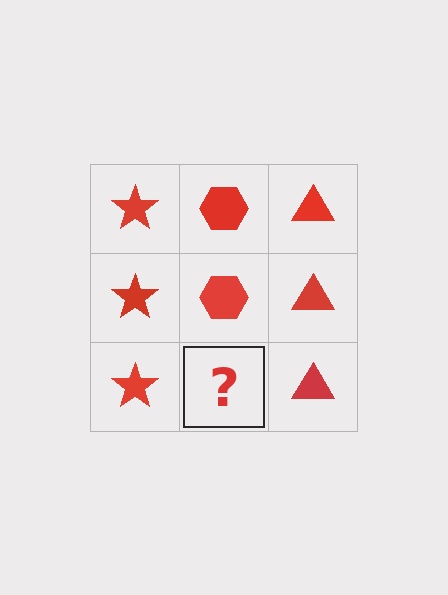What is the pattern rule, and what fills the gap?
The rule is that each column has a consistent shape. The gap should be filled with a red hexagon.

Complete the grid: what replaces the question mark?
The question mark should be replaced with a red hexagon.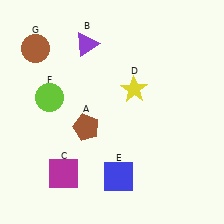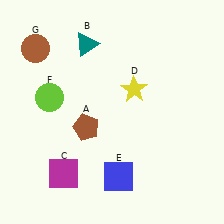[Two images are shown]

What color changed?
The triangle (B) changed from purple in Image 1 to teal in Image 2.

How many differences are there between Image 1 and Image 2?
There is 1 difference between the two images.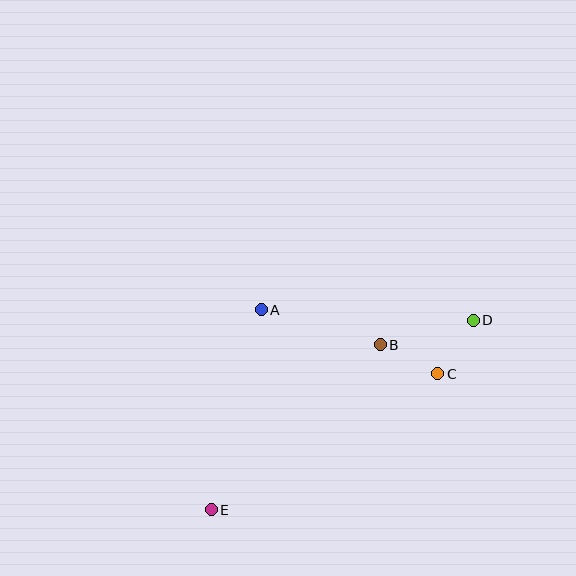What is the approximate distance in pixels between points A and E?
The distance between A and E is approximately 206 pixels.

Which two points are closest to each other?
Points C and D are closest to each other.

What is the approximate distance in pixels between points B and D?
The distance between B and D is approximately 96 pixels.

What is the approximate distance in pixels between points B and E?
The distance between B and E is approximately 236 pixels.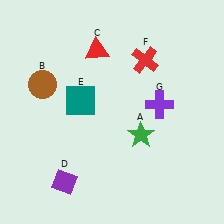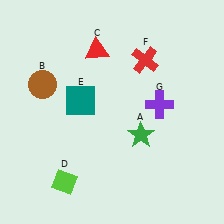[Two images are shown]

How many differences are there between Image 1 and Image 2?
There is 1 difference between the two images.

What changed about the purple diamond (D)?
In Image 1, D is purple. In Image 2, it changed to lime.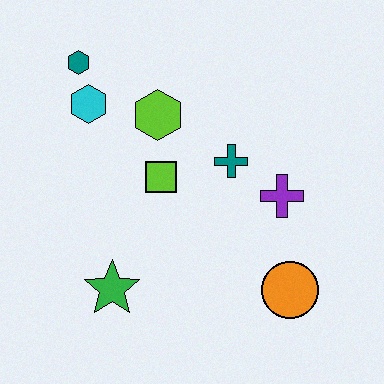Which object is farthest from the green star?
The teal hexagon is farthest from the green star.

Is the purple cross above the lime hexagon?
No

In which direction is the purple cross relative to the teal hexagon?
The purple cross is to the right of the teal hexagon.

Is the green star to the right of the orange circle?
No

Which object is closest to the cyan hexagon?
The teal hexagon is closest to the cyan hexagon.